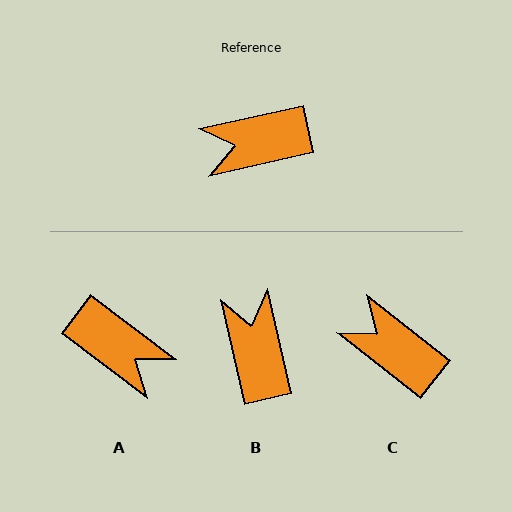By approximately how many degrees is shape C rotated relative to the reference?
Approximately 51 degrees clockwise.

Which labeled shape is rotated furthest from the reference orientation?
A, about 130 degrees away.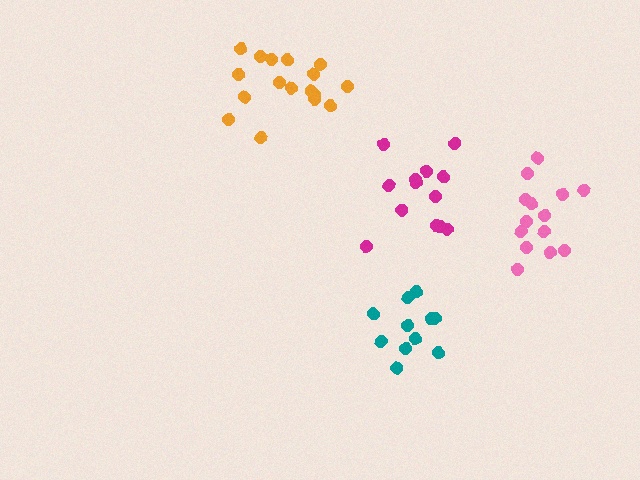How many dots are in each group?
Group 1: 11 dots, Group 2: 14 dots, Group 3: 17 dots, Group 4: 13 dots (55 total).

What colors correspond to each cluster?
The clusters are colored: teal, pink, orange, magenta.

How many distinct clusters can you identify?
There are 4 distinct clusters.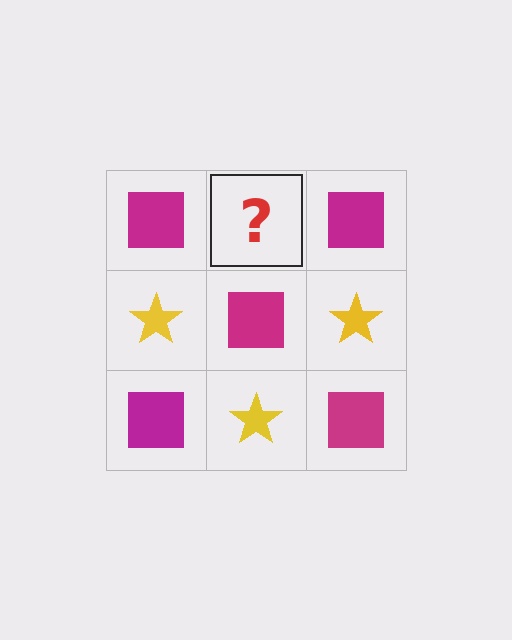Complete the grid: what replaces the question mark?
The question mark should be replaced with a yellow star.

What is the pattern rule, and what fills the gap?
The rule is that it alternates magenta square and yellow star in a checkerboard pattern. The gap should be filled with a yellow star.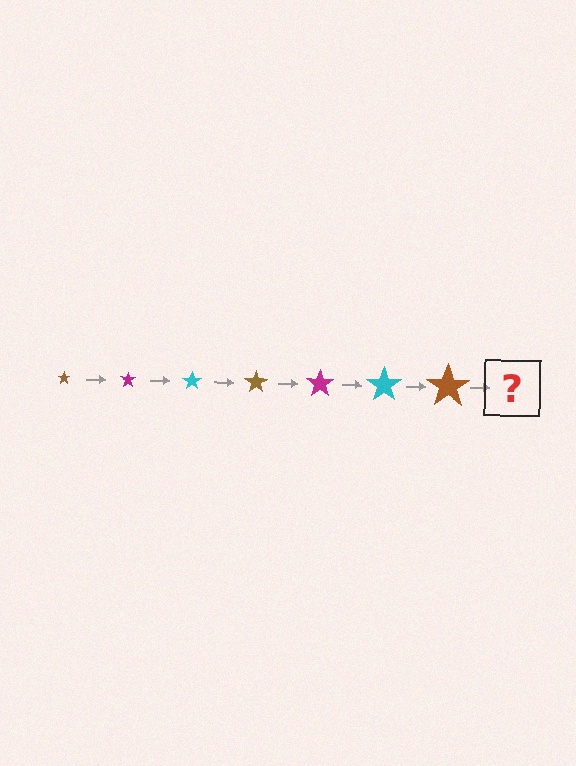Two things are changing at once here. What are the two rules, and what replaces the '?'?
The two rules are that the star grows larger each step and the color cycles through brown, magenta, and cyan. The '?' should be a magenta star, larger than the previous one.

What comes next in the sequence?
The next element should be a magenta star, larger than the previous one.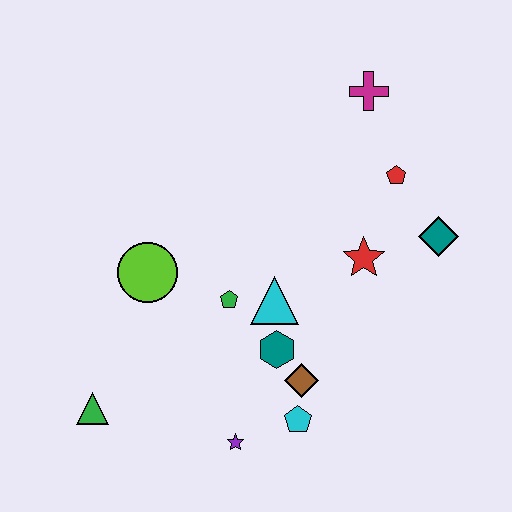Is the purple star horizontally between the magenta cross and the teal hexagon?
No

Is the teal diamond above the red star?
Yes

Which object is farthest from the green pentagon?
The magenta cross is farthest from the green pentagon.